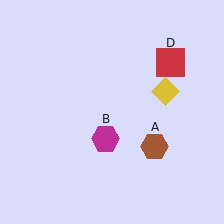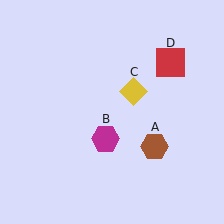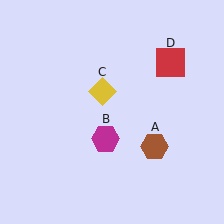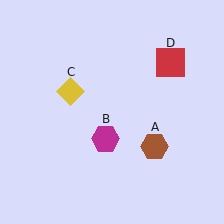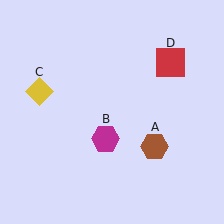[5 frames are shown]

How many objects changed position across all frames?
1 object changed position: yellow diamond (object C).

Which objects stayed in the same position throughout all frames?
Brown hexagon (object A) and magenta hexagon (object B) and red square (object D) remained stationary.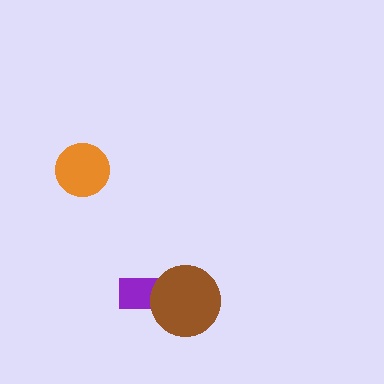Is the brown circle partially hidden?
No, no other shape covers it.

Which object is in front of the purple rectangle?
The brown circle is in front of the purple rectangle.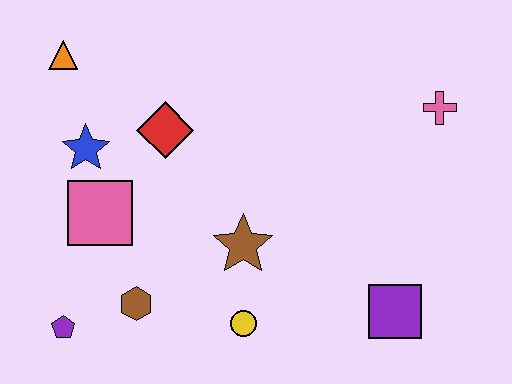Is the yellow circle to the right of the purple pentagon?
Yes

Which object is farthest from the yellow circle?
The orange triangle is farthest from the yellow circle.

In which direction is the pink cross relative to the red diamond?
The pink cross is to the right of the red diamond.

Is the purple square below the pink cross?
Yes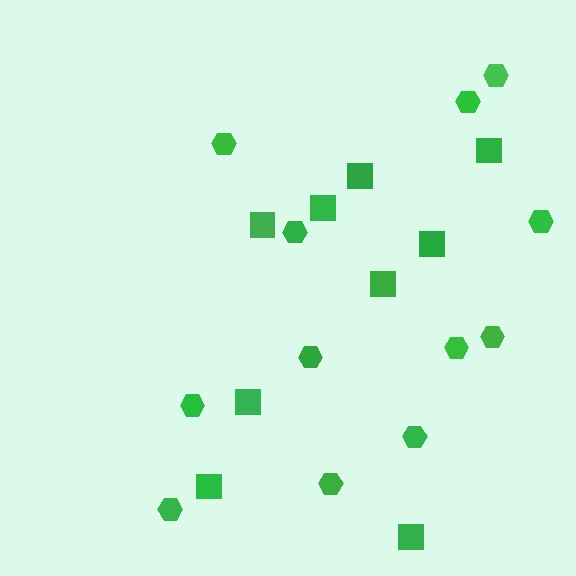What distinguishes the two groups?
There are 2 groups: one group of hexagons (12) and one group of squares (9).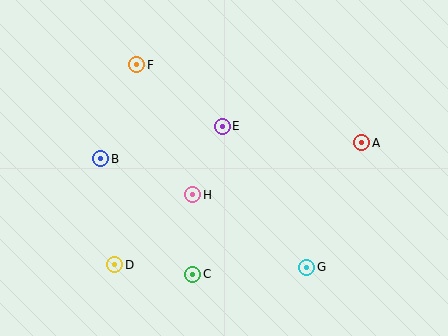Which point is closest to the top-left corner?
Point F is closest to the top-left corner.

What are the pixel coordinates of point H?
Point H is at (193, 195).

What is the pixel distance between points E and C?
The distance between E and C is 151 pixels.